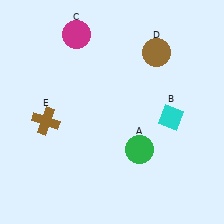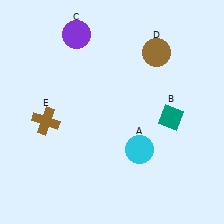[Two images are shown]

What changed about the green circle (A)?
In Image 1, A is green. In Image 2, it changed to cyan.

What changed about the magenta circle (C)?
In Image 1, C is magenta. In Image 2, it changed to purple.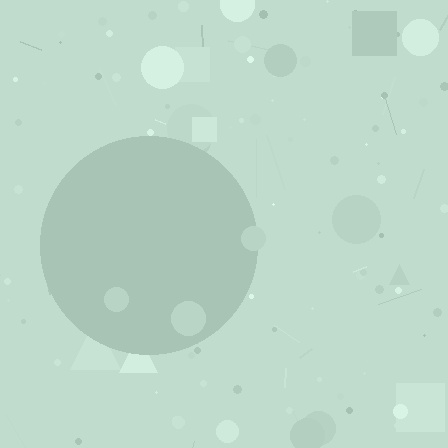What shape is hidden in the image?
A circle is hidden in the image.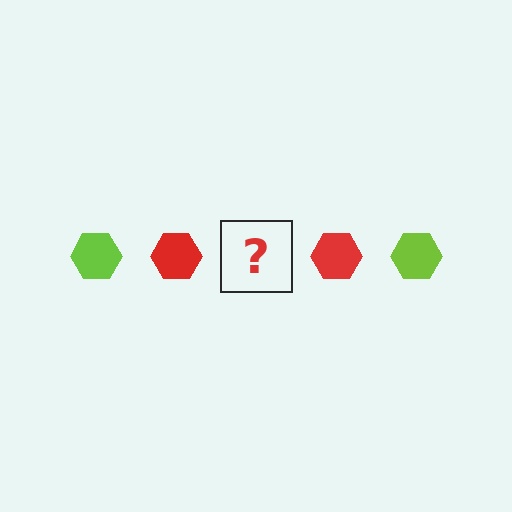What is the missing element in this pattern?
The missing element is a lime hexagon.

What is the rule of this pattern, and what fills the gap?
The rule is that the pattern cycles through lime, red hexagons. The gap should be filled with a lime hexagon.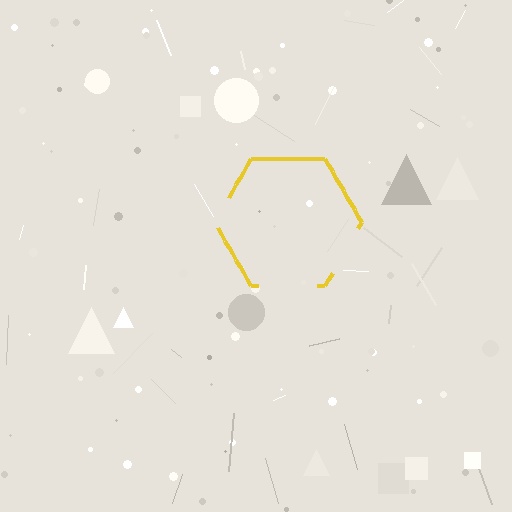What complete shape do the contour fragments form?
The contour fragments form a hexagon.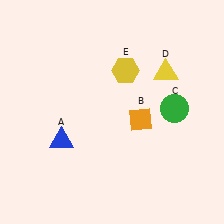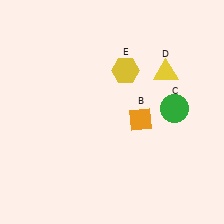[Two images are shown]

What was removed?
The blue triangle (A) was removed in Image 2.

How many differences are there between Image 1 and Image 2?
There is 1 difference between the two images.